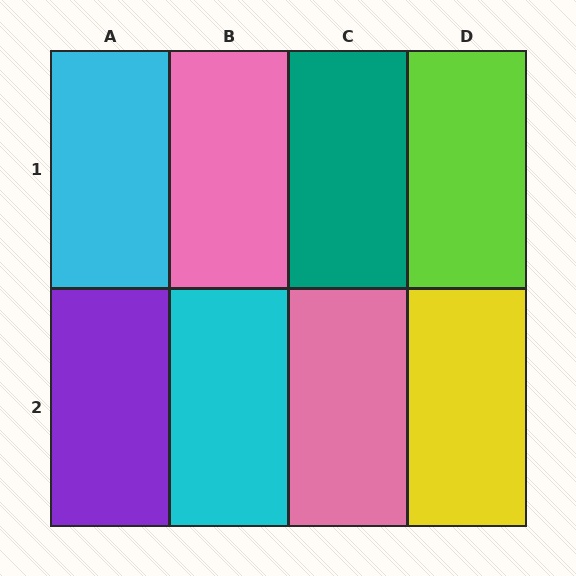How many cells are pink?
2 cells are pink.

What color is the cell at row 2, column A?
Purple.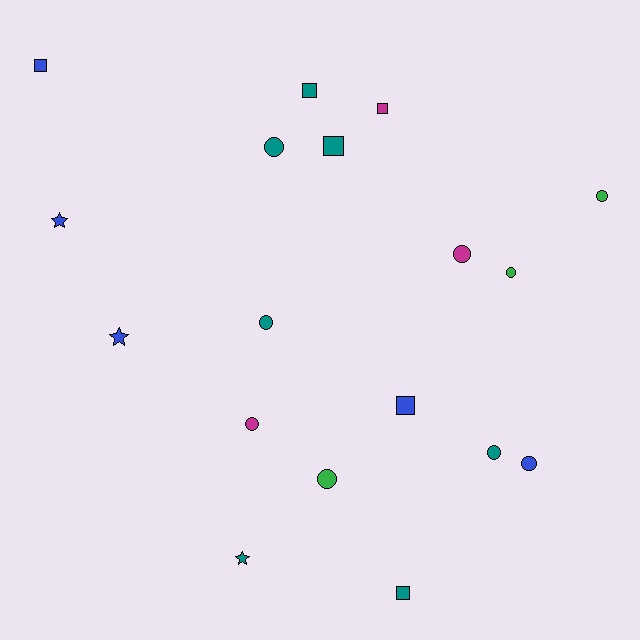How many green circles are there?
There are 3 green circles.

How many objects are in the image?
There are 18 objects.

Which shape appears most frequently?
Circle, with 9 objects.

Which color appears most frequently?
Teal, with 7 objects.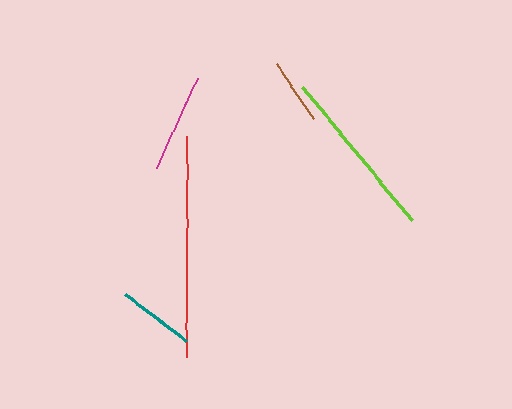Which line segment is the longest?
The red line is the longest at approximately 222 pixels.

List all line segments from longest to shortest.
From longest to shortest: red, lime, magenta, teal, brown.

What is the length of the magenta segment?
The magenta segment is approximately 99 pixels long.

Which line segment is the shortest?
The brown line is the shortest at approximately 66 pixels.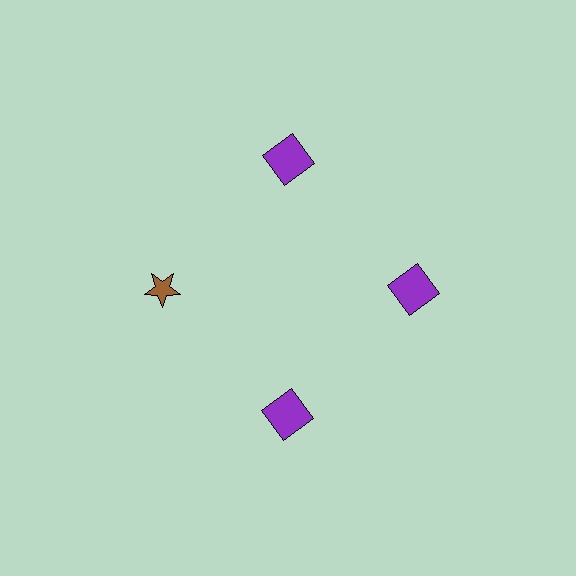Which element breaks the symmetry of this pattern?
The brown star at roughly the 9 o'clock position breaks the symmetry. All other shapes are purple squares.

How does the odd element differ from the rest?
It differs in both color (brown instead of purple) and shape (star instead of square).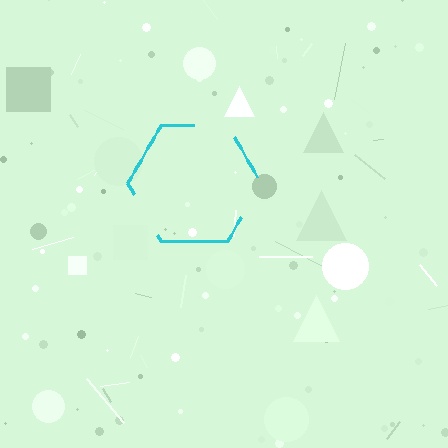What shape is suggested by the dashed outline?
The dashed outline suggests a hexagon.